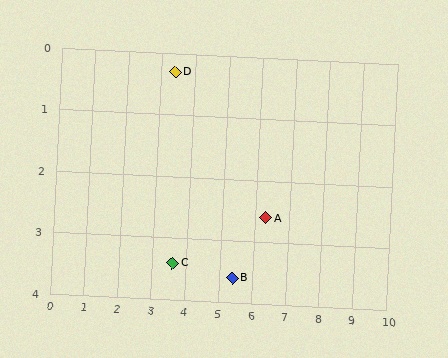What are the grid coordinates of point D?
Point D is at approximately (3.4, 0.3).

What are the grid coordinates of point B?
Point B is at approximately (5.4, 3.6).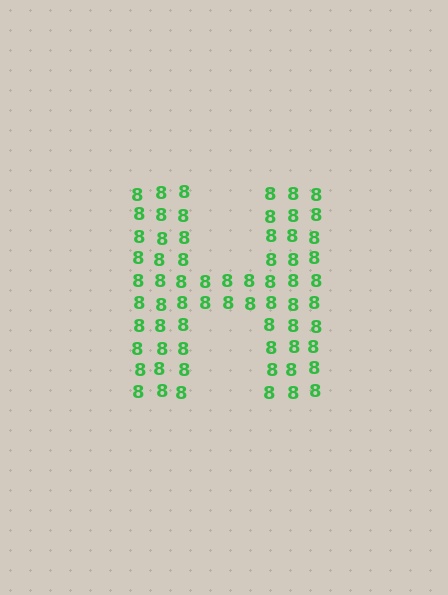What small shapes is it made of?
It is made of small digit 8's.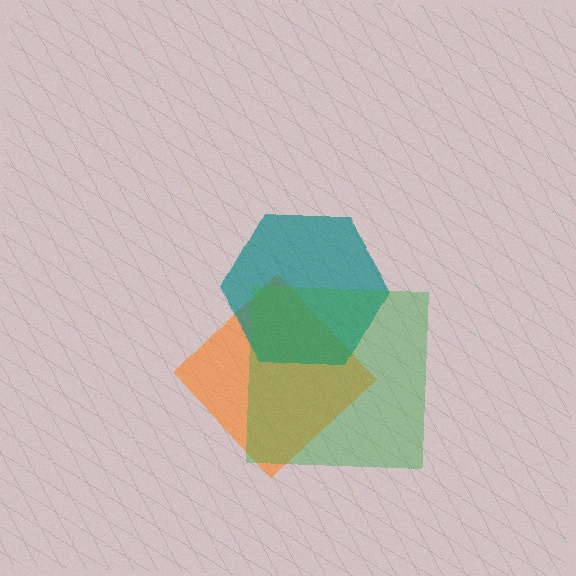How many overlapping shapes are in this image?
There are 3 overlapping shapes in the image.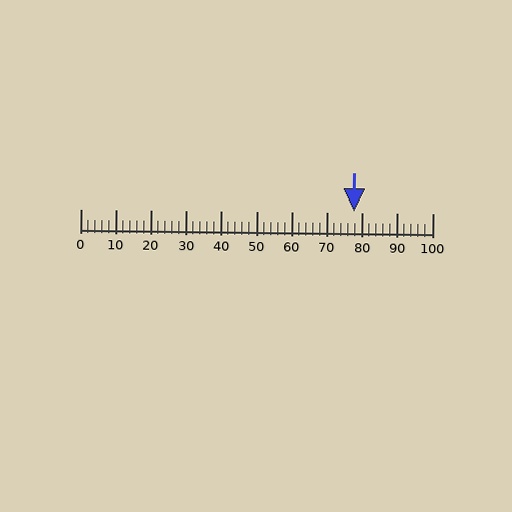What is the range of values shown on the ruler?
The ruler shows values from 0 to 100.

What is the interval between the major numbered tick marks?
The major tick marks are spaced 10 units apart.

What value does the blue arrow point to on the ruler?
The blue arrow points to approximately 78.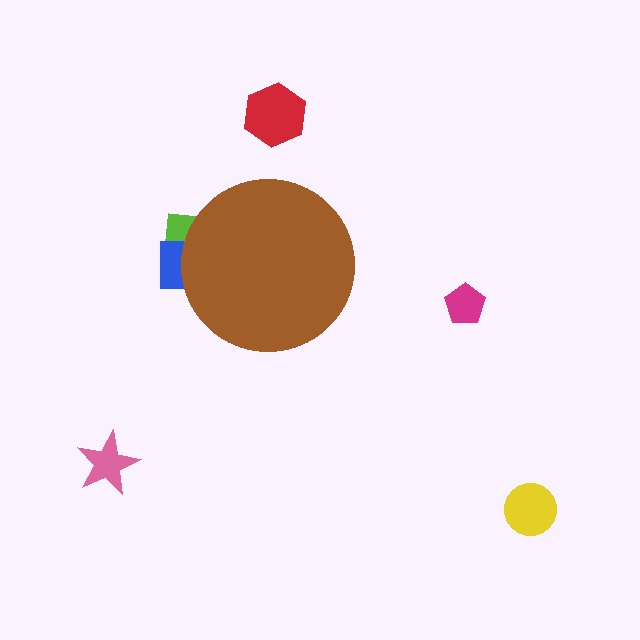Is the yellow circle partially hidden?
No, the yellow circle is fully visible.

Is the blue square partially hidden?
Yes, the blue square is partially hidden behind the brown circle.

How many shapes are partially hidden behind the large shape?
2 shapes are partially hidden.